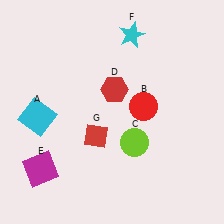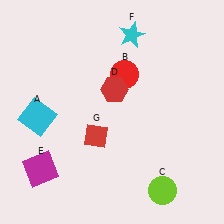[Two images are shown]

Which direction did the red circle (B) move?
The red circle (B) moved up.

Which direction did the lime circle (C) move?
The lime circle (C) moved down.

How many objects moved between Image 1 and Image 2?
2 objects moved between the two images.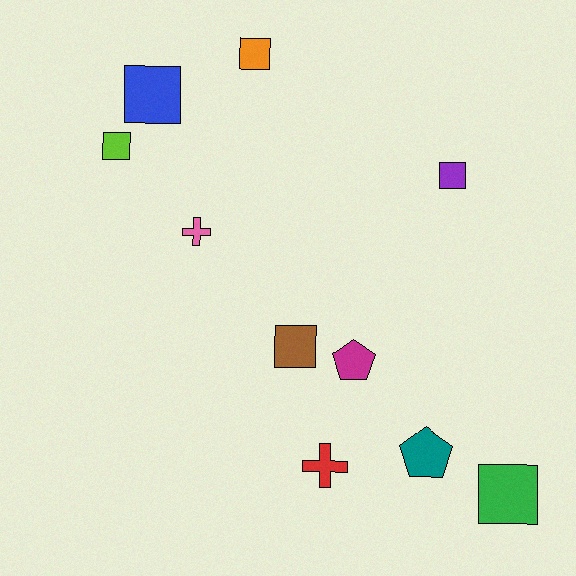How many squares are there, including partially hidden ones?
There are 6 squares.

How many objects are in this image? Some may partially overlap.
There are 10 objects.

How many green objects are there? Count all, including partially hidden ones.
There is 1 green object.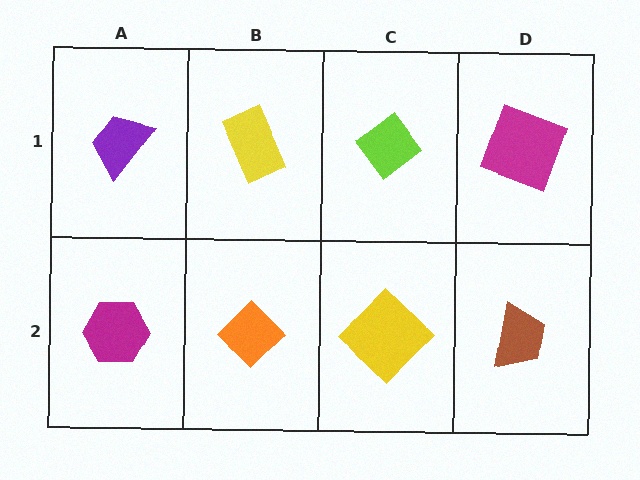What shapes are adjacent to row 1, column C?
A yellow diamond (row 2, column C), a yellow rectangle (row 1, column B), a magenta square (row 1, column D).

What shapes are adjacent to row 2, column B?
A yellow rectangle (row 1, column B), a magenta hexagon (row 2, column A), a yellow diamond (row 2, column C).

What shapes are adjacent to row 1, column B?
An orange diamond (row 2, column B), a purple trapezoid (row 1, column A), a lime diamond (row 1, column C).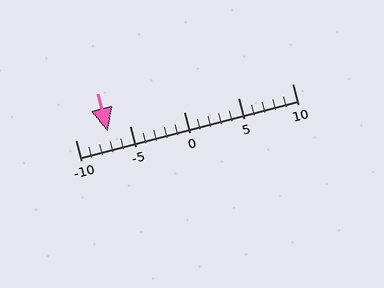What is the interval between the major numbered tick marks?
The major tick marks are spaced 5 units apart.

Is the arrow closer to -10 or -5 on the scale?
The arrow is closer to -5.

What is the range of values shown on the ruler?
The ruler shows values from -10 to 10.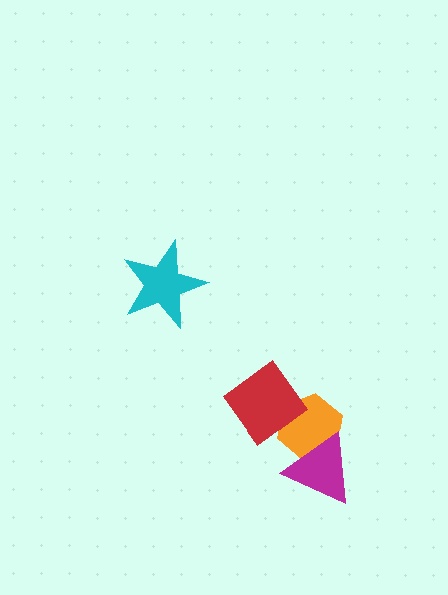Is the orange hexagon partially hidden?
Yes, it is partially covered by another shape.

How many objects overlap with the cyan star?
0 objects overlap with the cyan star.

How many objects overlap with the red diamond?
1 object overlaps with the red diamond.